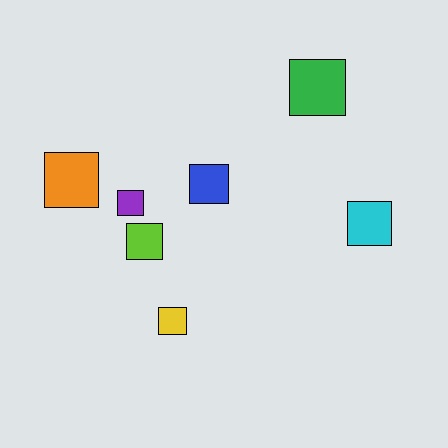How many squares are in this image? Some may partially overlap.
There are 7 squares.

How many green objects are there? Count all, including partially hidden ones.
There is 1 green object.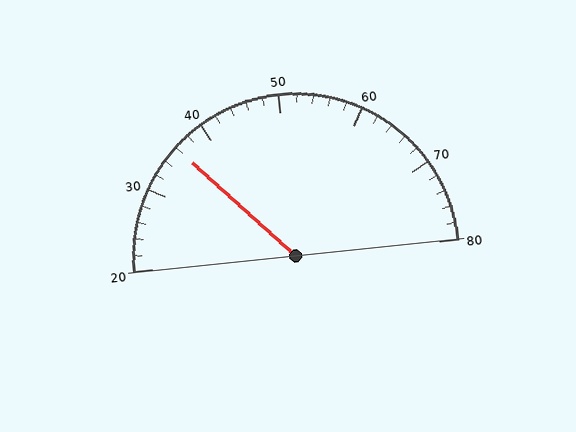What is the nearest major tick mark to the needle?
The nearest major tick mark is 40.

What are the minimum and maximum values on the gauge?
The gauge ranges from 20 to 80.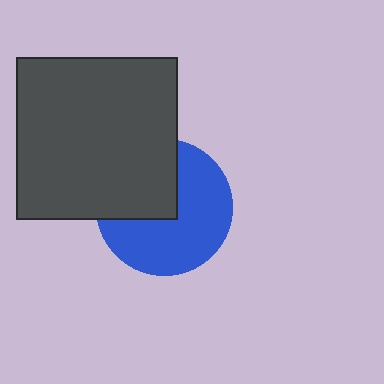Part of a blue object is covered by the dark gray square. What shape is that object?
It is a circle.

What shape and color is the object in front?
The object in front is a dark gray square.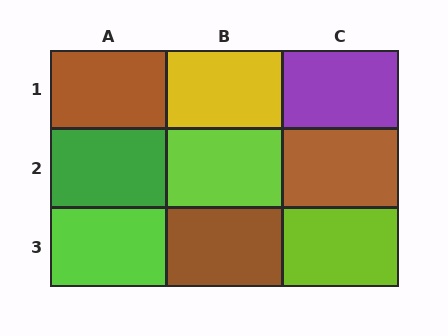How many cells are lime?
3 cells are lime.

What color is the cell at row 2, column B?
Lime.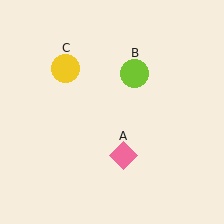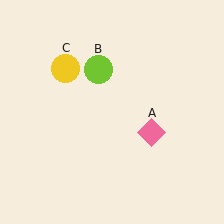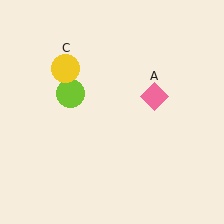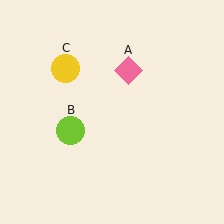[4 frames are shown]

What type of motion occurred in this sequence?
The pink diamond (object A), lime circle (object B) rotated counterclockwise around the center of the scene.